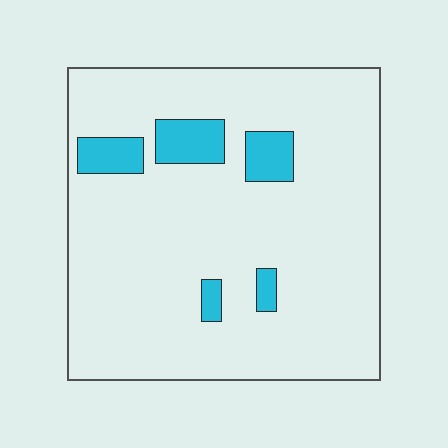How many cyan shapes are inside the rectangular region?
5.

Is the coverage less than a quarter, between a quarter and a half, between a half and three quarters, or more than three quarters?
Less than a quarter.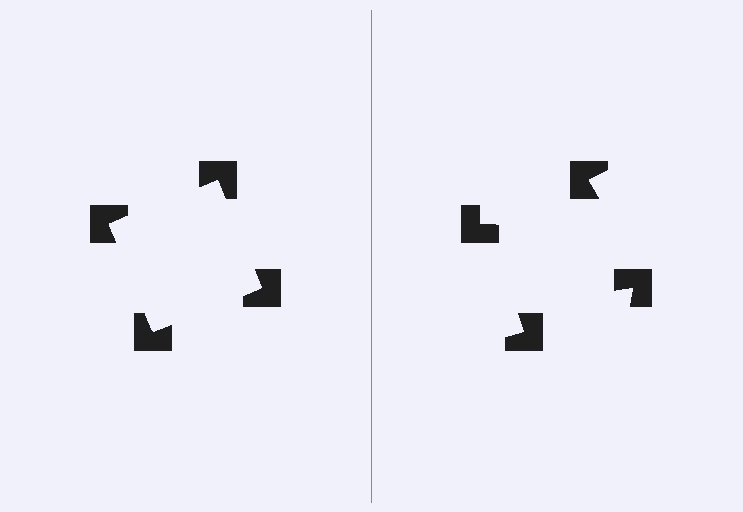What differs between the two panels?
The notched squares are positioned identically on both sides; only the wedge orientations differ. On the left they align to a square; on the right they are misaligned.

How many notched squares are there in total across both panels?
8 — 4 on each side.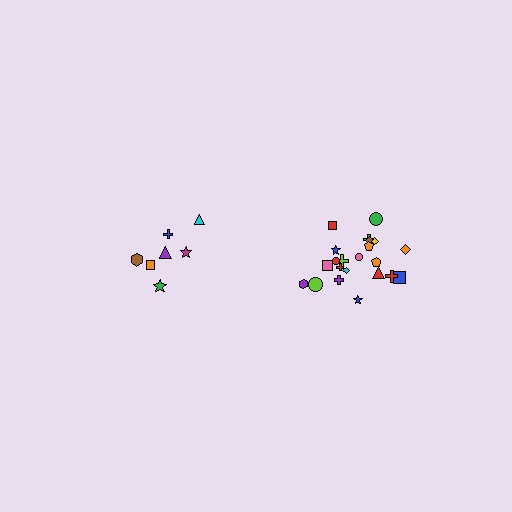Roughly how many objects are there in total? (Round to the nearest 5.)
Roughly 30 objects in total.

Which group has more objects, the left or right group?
The right group.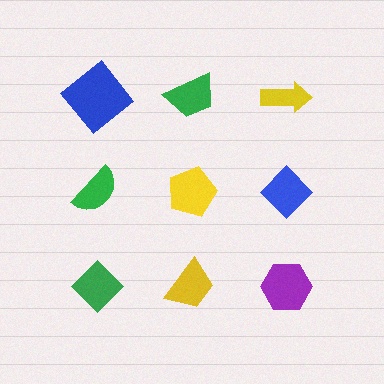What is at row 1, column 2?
A green trapezoid.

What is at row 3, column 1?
A green diamond.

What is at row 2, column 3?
A blue diamond.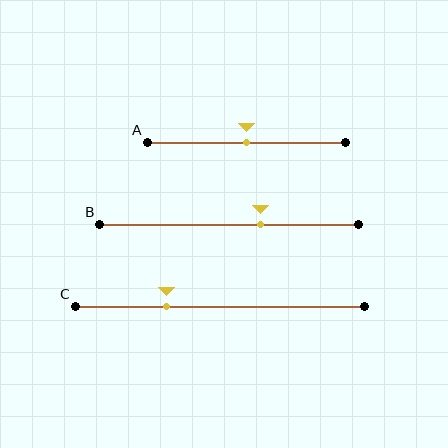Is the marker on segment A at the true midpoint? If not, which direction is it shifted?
Yes, the marker on segment A is at the true midpoint.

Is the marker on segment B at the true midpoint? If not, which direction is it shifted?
No, the marker on segment B is shifted to the right by about 12% of the segment length.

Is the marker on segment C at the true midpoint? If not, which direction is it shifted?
No, the marker on segment C is shifted to the left by about 18% of the segment length.